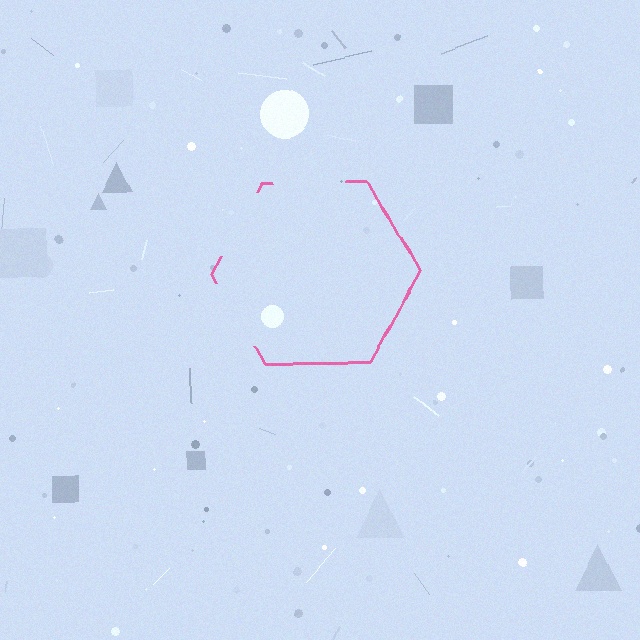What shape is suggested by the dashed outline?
The dashed outline suggests a hexagon.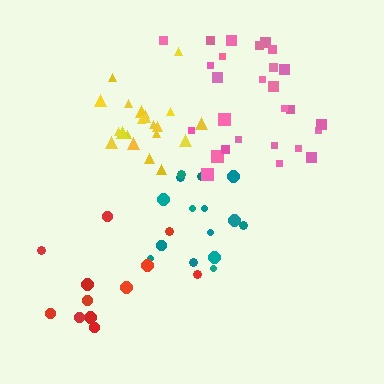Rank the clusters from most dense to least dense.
yellow, pink, teal, red.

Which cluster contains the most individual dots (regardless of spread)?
Pink (27).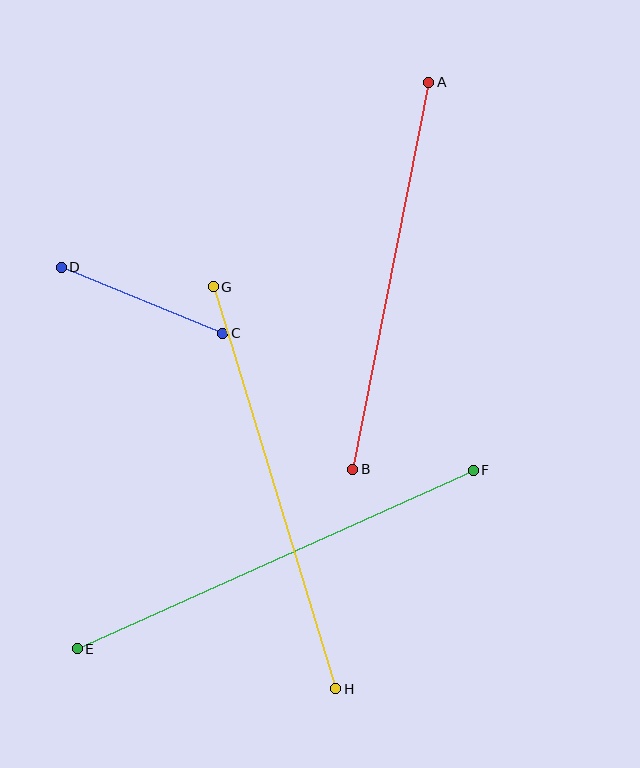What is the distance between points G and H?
The distance is approximately 420 pixels.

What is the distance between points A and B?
The distance is approximately 394 pixels.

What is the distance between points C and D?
The distance is approximately 175 pixels.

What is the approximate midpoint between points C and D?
The midpoint is at approximately (142, 300) pixels.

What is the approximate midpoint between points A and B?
The midpoint is at approximately (391, 276) pixels.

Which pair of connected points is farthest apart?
Points E and F are farthest apart.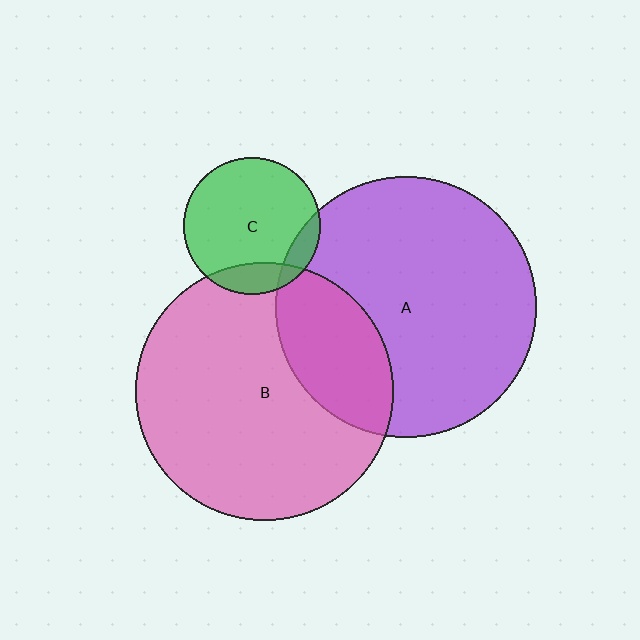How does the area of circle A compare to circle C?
Approximately 3.6 times.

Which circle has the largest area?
Circle A (purple).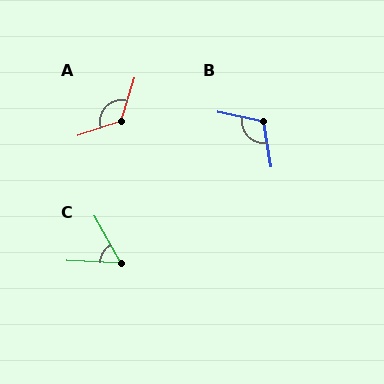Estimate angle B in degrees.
Approximately 112 degrees.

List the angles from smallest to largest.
C (59°), B (112°), A (126°).